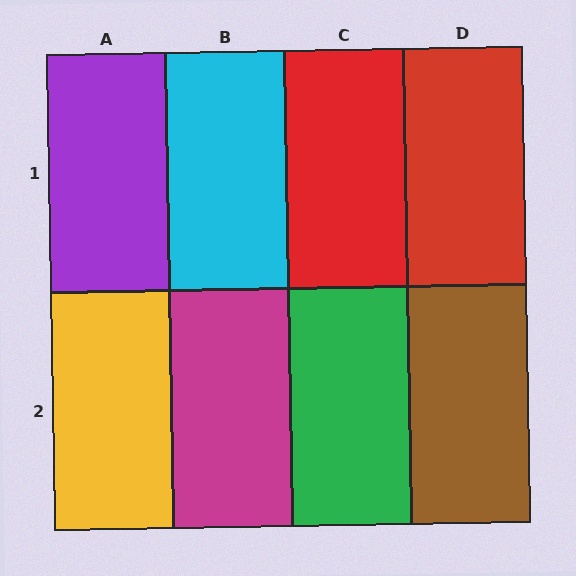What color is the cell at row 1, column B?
Cyan.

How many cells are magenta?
1 cell is magenta.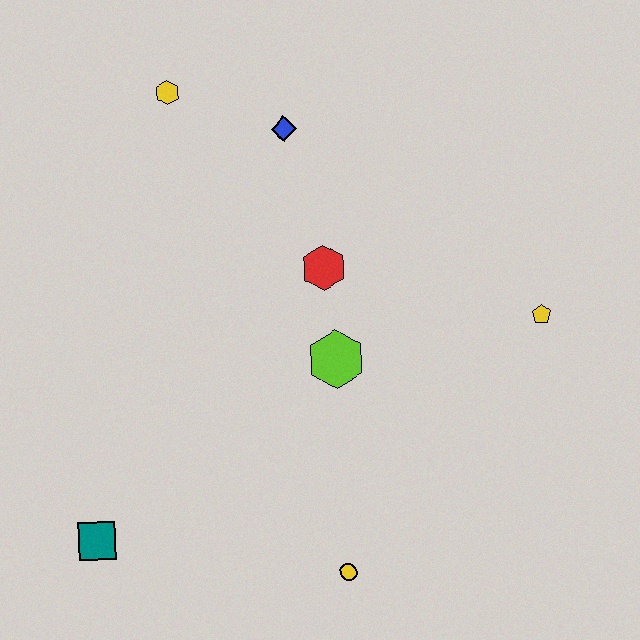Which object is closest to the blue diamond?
The yellow hexagon is closest to the blue diamond.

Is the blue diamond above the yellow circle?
Yes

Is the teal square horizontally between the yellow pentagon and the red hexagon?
No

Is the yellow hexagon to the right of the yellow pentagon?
No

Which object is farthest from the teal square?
The yellow pentagon is farthest from the teal square.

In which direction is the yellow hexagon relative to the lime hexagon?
The yellow hexagon is above the lime hexagon.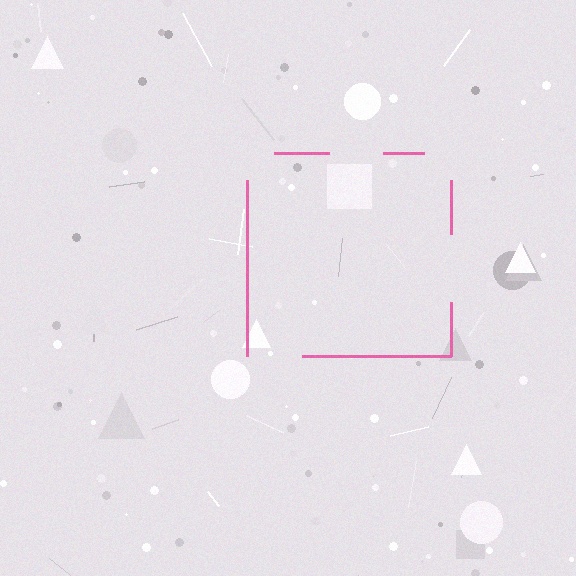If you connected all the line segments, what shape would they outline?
They would outline a square.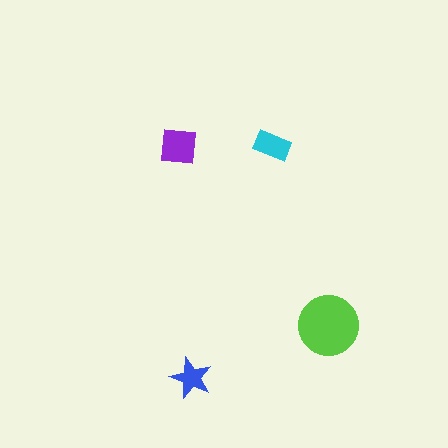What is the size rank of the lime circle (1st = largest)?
1st.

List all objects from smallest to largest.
The blue star, the cyan rectangle, the purple square, the lime circle.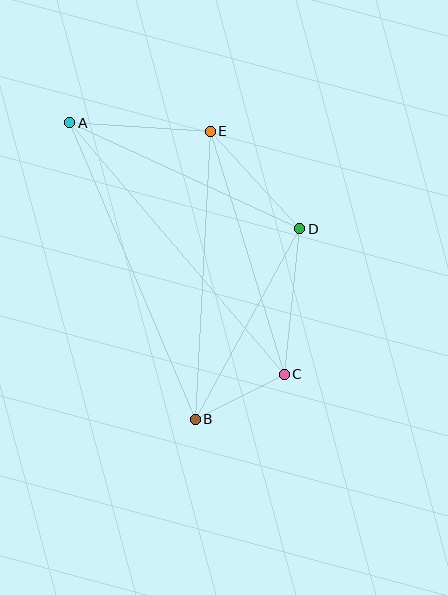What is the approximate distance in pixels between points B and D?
The distance between B and D is approximately 218 pixels.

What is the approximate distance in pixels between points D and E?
The distance between D and E is approximately 132 pixels.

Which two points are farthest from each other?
Points A and C are farthest from each other.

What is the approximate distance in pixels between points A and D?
The distance between A and D is approximately 253 pixels.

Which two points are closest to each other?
Points B and C are closest to each other.